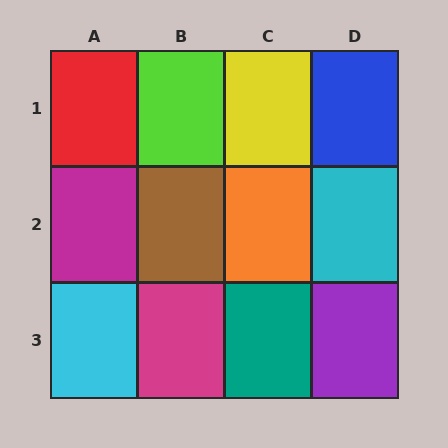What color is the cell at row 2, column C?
Orange.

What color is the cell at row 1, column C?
Yellow.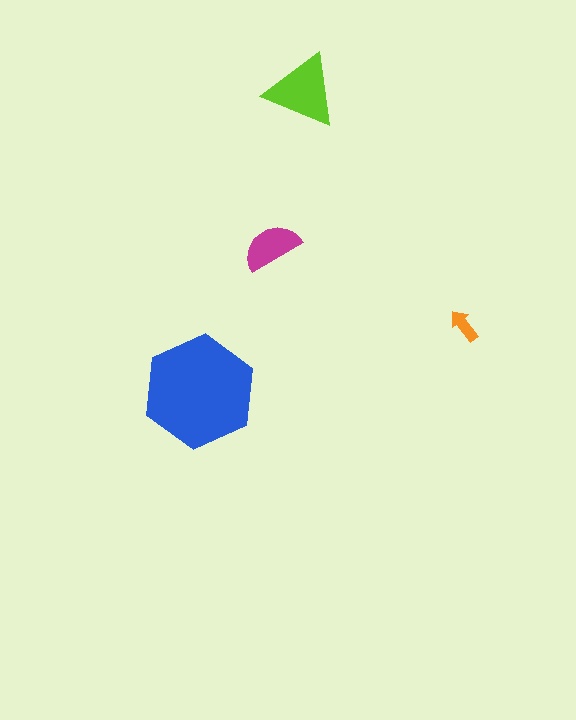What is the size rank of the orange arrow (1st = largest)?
4th.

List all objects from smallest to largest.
The orange arrow, the magenta semicircle, the lime triangle, the blue hexagon.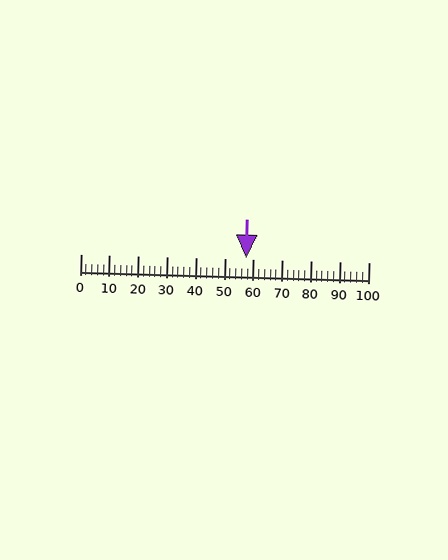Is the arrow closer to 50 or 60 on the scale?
The arrow is closer to 60.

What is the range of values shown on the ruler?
The ruler shows values from 0 to 100.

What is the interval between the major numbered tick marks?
The major tick marks are spaced 10 units apart.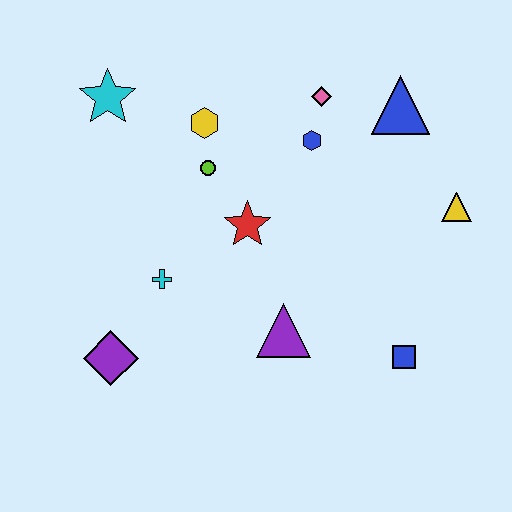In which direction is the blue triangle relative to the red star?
The blue triangle is to the right of the red star.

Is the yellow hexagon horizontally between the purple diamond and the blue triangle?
Yes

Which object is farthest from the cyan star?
The blue square is farthest from the cyan star.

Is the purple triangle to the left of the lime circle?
No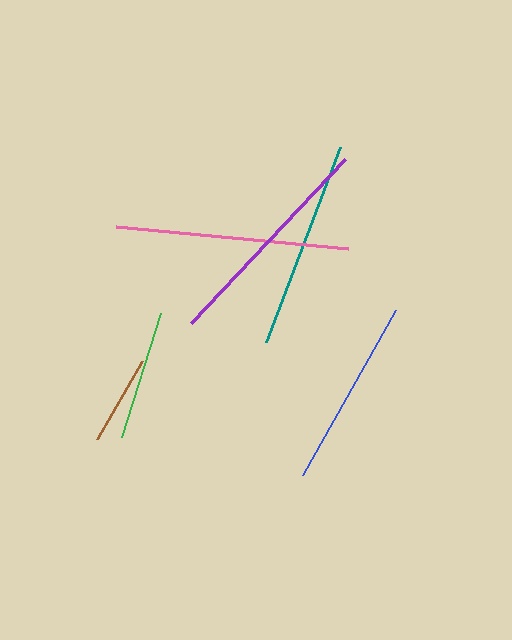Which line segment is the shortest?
The brown line is the shortest at approximately 90 pixels.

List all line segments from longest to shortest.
From longest to shortest: pink, purple, teal, blue, green, brown.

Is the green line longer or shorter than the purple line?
The purple line is longer than the green line.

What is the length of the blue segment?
The blue segment is approximately 190 pixels long.